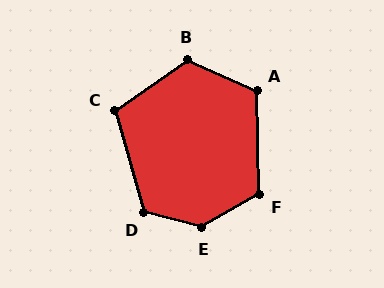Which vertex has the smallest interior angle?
C, at approximately 109 degrees.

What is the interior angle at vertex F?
Approximately 119 degrees (obtuse).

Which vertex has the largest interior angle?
E, at approximately 136 degrees.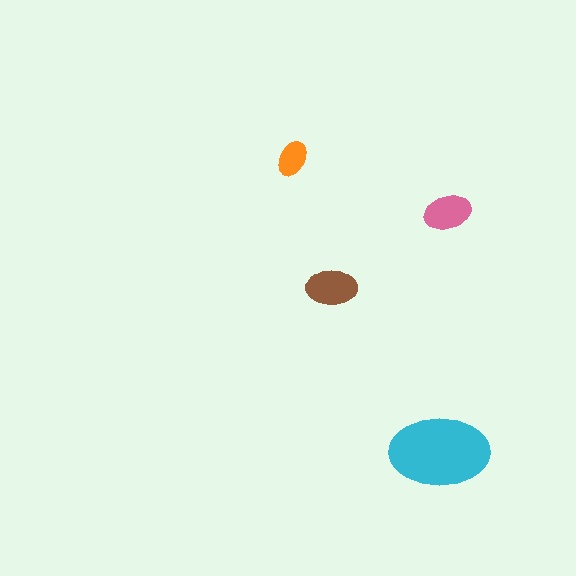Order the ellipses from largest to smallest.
the cyan one, the brown one, the pink one, the orange one.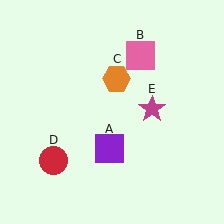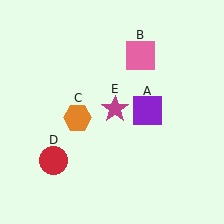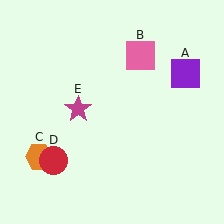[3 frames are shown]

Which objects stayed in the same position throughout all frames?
Pink square (object B) and red circle (object D) remained stationary.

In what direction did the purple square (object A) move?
The purple square (object A) moved up and to the right.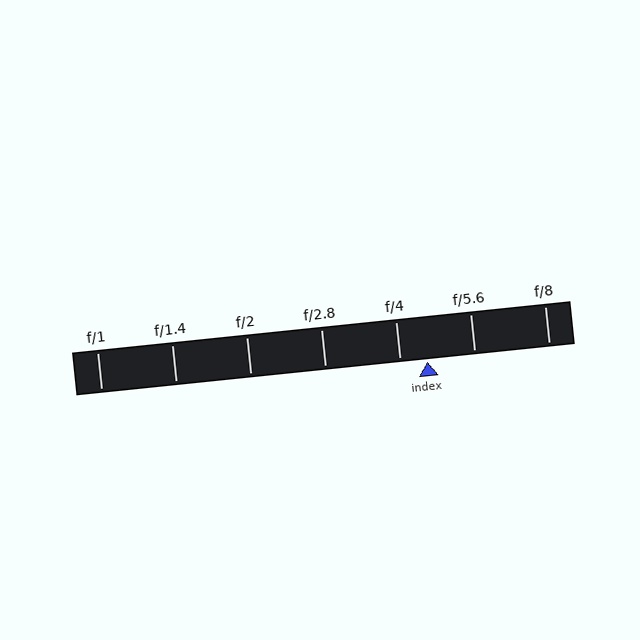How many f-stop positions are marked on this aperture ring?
There are 7 f-stop positions marked.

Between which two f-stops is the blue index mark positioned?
The index mark is between f/4 and f/5.6.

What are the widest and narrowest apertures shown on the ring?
The widest aperture shown is f/1 and the narrowest is f/8.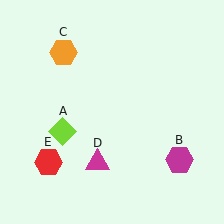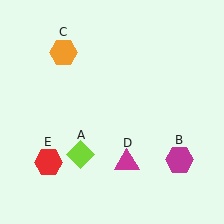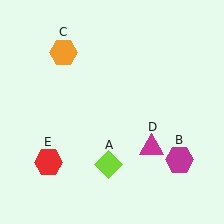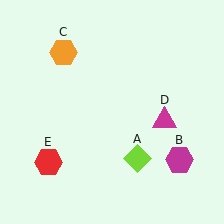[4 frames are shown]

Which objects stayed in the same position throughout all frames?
Magenta hexagon (object B) and orange hexagon (object C) and red hexagon (object E) remained stationary.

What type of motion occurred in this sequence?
The lime diamond (object A), magenta triangle (object D) rotated counterclockwise around the center of the scene.